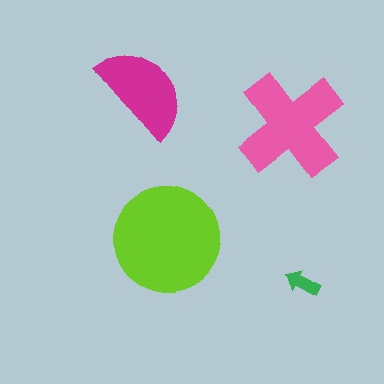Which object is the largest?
The lime circle.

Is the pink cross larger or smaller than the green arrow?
Larger.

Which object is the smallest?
The green arrow.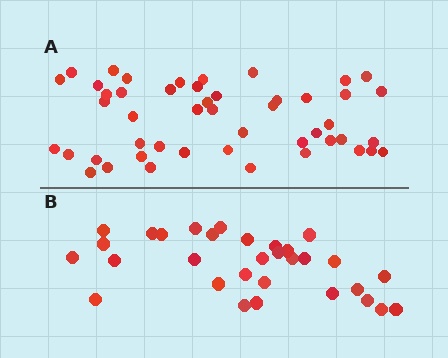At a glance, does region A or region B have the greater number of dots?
Region A (the top region) has more dots.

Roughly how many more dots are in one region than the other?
Region A has approximately 15 more dots than region B.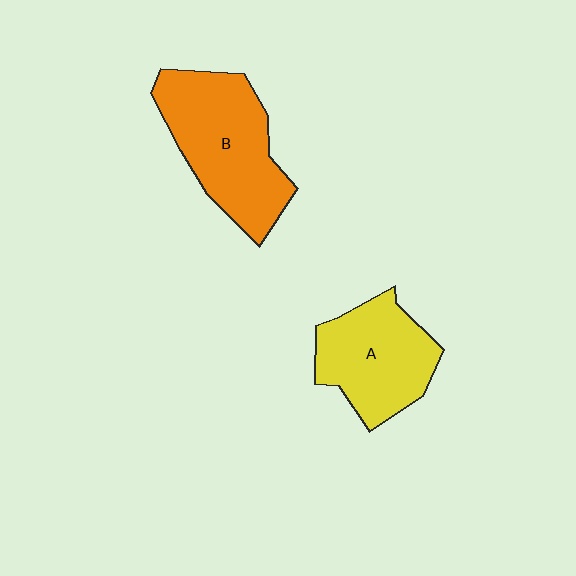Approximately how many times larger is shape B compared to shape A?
Approximately 1.2 times.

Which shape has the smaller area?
Shape A (yellow).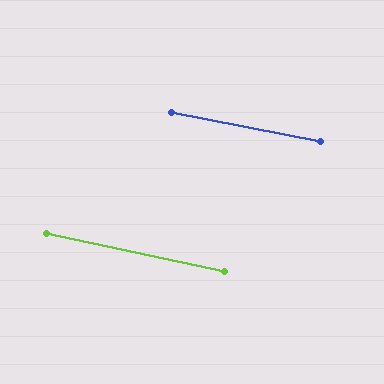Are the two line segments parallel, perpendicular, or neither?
Parallel — their directions differ by only 0.9°.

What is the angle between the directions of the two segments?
Approximately 1 degree.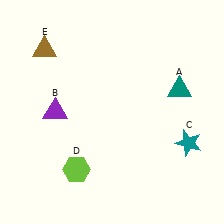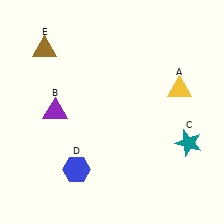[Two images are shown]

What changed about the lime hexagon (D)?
In Image 1, D is lime. In Image 2, it changed to blue.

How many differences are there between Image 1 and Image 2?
There are 2 differences between the two images.